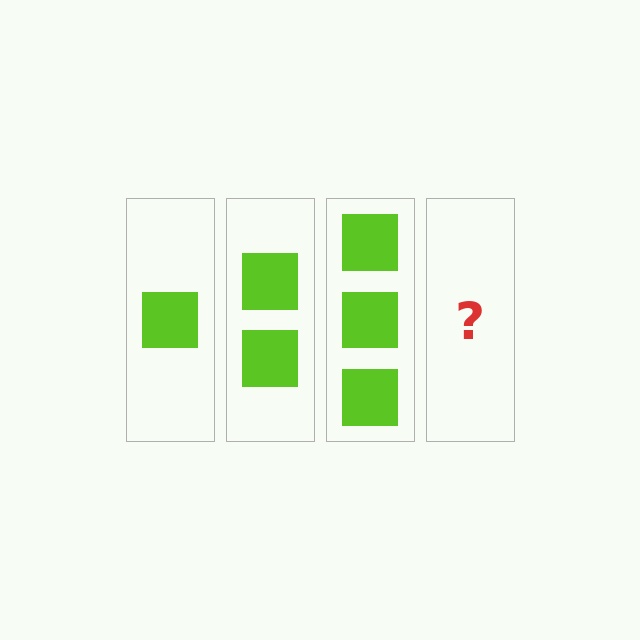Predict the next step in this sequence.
The next step is 4 squares.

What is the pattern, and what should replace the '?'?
The pattern is that each step adds one more square. The '?' should be 4 squares.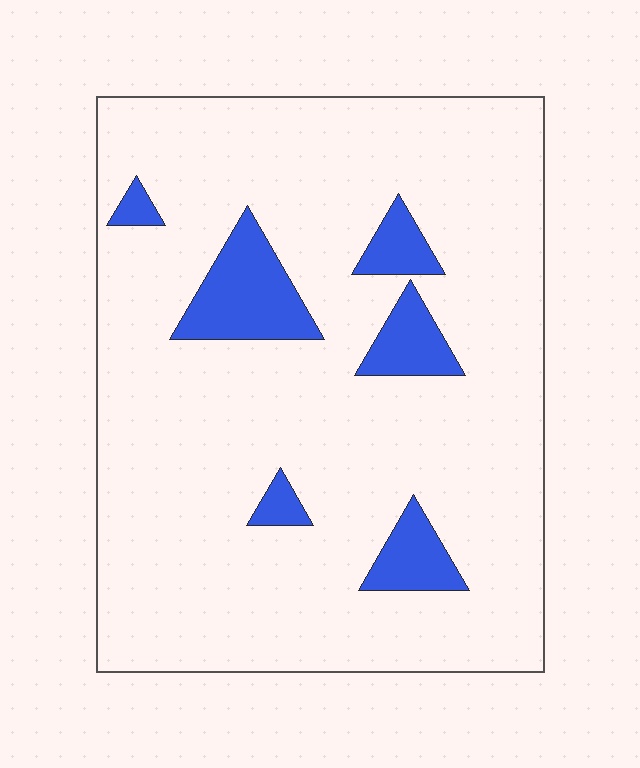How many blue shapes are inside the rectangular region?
6.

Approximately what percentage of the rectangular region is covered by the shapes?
Approximately 10%.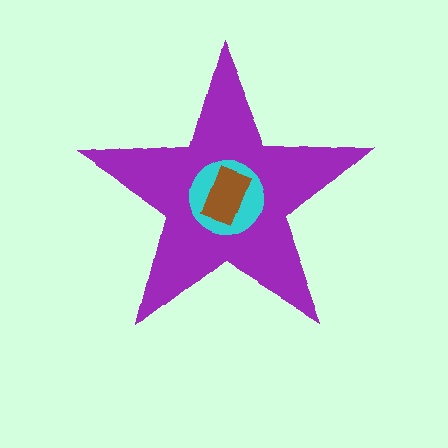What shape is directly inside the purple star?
The cyan circle.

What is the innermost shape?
The brown rectangle.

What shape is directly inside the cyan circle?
The brown rectangle.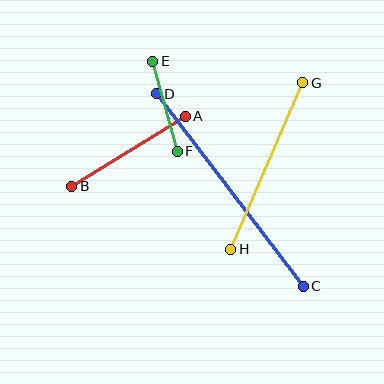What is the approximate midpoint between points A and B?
The midpoint is at approximately (128, 151) pixels.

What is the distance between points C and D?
The distance is approximately 242 pixels.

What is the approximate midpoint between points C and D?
The midpoint is at approximately (230, 190) pixels.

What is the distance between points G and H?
The distance is approximately 181 pixels.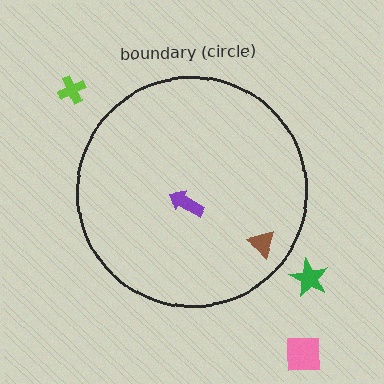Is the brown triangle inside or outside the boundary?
Inside.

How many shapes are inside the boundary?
2 inside, 3 outside.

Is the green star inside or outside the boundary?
Outside.